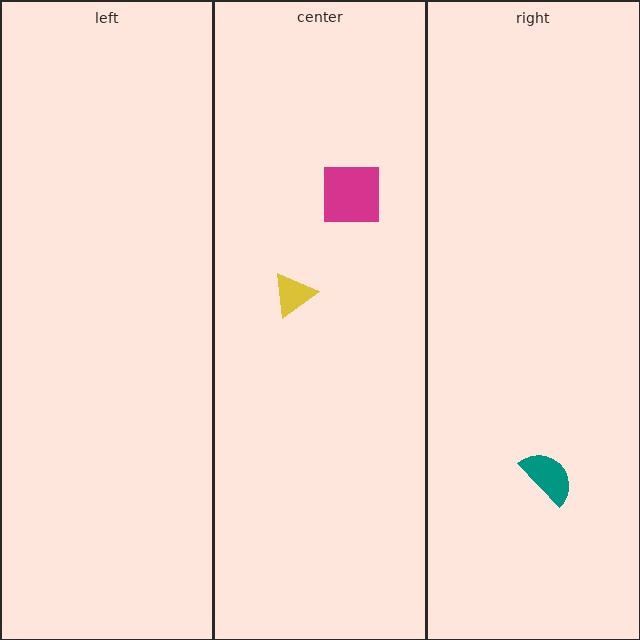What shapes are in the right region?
The teal semicircle.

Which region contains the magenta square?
The center region.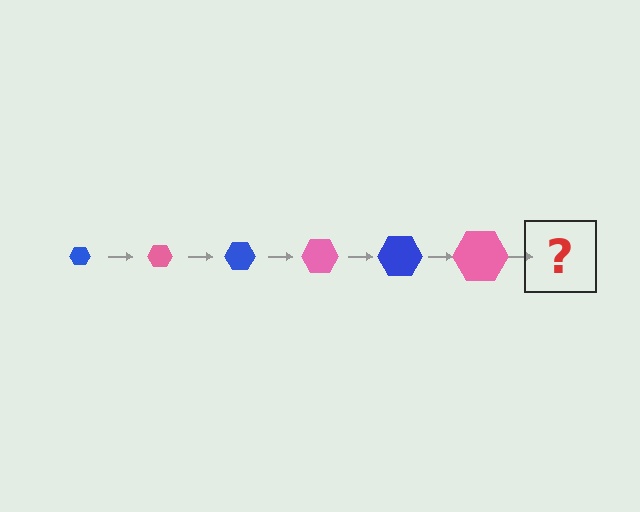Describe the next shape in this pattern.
It should be a blue hexagon, larger than the previous one.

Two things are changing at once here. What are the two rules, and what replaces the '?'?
The two rules are that the hexagon grows larger each step and the color cycles through blue and pink. The '?' should be a blue hexagon, larger than the previous one.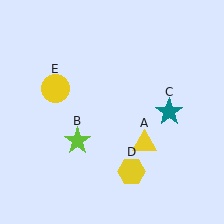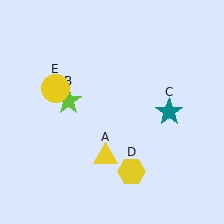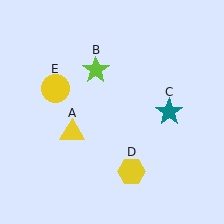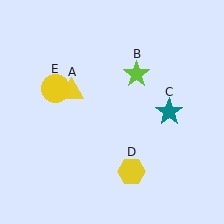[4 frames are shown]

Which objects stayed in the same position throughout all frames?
Teal star (object C) and yellow hexagon (object D) and yellow circle (object E) remained stationary.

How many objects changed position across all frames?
2 objects changed position: yellow triangle (object A), lime star (object B).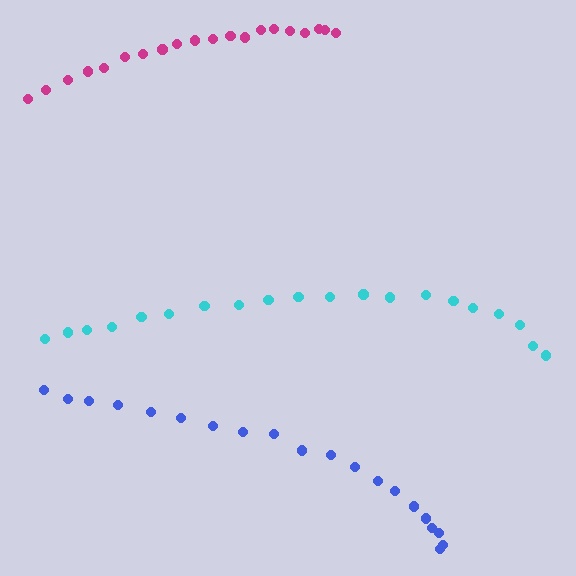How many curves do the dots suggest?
There are 3 distinct paths.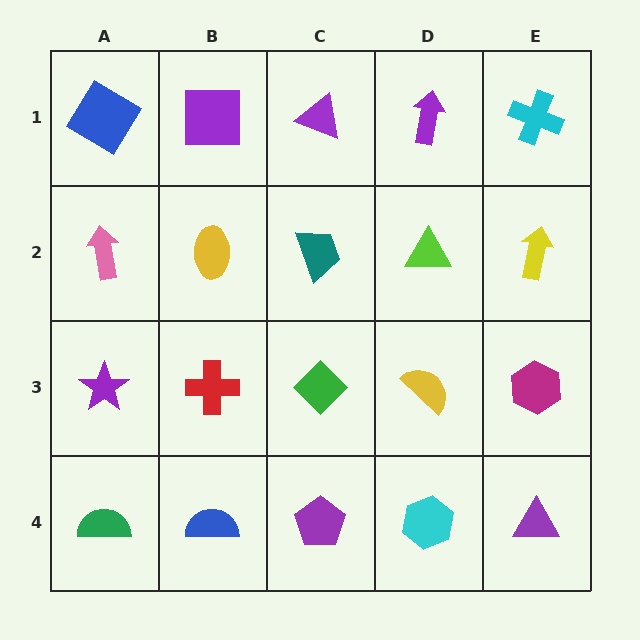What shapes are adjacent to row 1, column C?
A teal trapezoid (row 2, column C), a purple square (row 1, column B), a purple arrow (row 1, column D).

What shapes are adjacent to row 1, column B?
A yellow ellipse (row 2, column B), a blue diamond (row 1, column A), a purple triangle (row 1, column C).